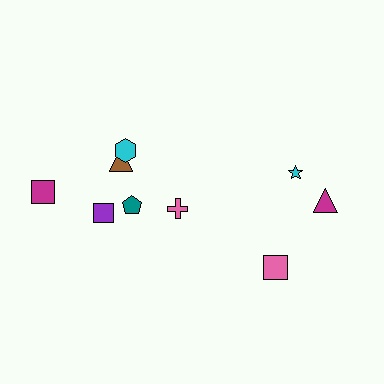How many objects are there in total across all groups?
There are 9 objects.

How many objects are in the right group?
There are 3 objects.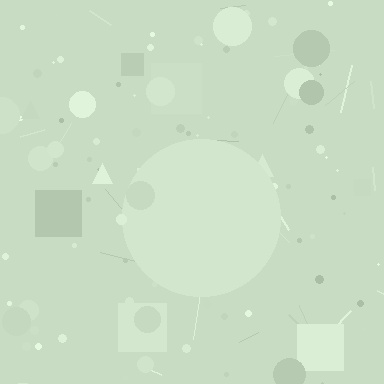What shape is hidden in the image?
A circle is hidden in the image.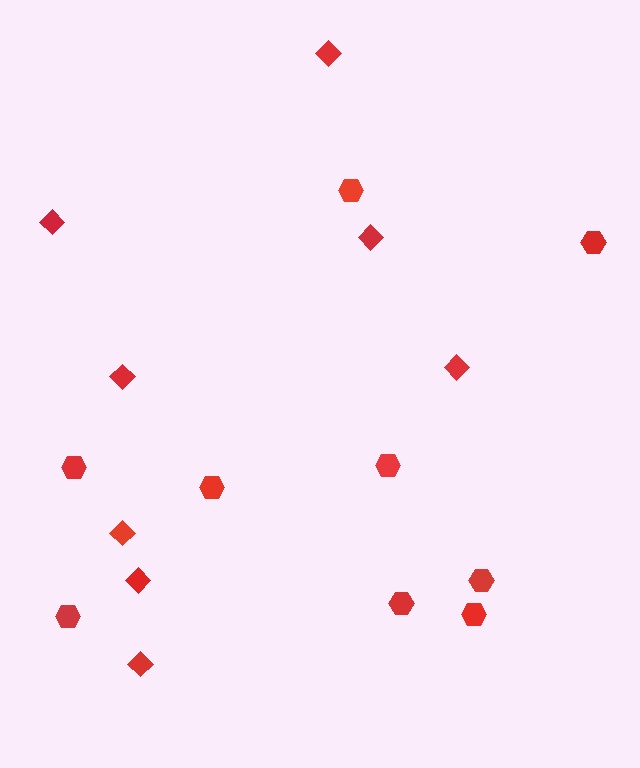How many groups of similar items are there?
There are 2 groups: one group of hexagons (9) and one group of diamonds (8).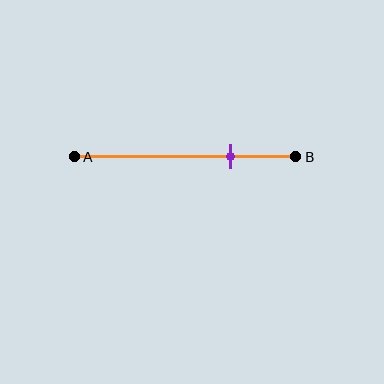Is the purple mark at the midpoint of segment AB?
No, the mark is at about 70% from A, not at the 50% midpoint.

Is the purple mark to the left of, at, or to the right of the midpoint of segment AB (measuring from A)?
The purple mark is to the right of the midpoint of segment AB.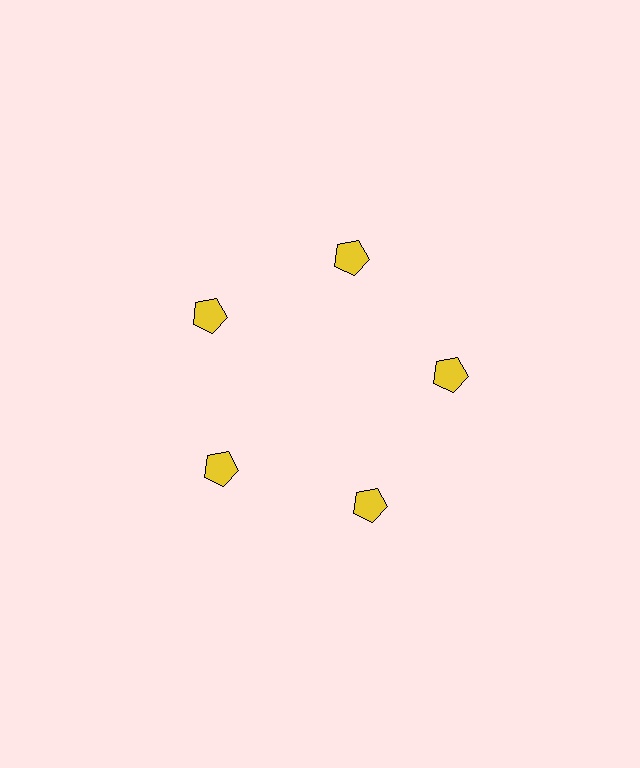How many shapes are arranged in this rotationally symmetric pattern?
There are 5 shapes, arranged in 5 groups of 1.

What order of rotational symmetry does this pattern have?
This pattern has 5-fold rotational symmetry.